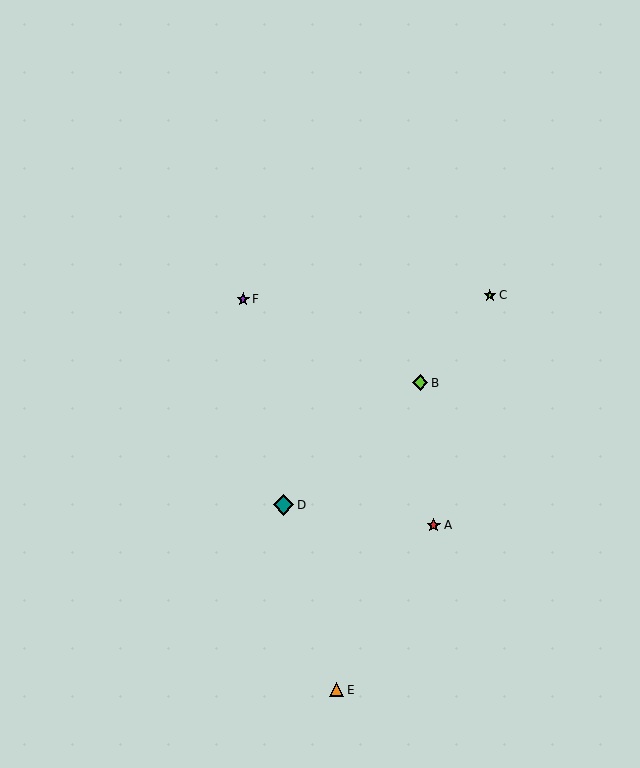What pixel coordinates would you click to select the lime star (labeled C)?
Click at (490, 295) to select the lime star C.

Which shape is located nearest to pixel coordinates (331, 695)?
The orange triangle (labeled E) at (337, 690) is nearest to that location.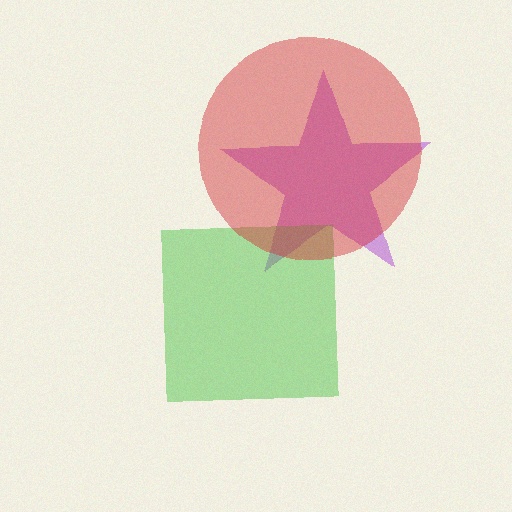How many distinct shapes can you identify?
There are 3 distinct shapes: a purple star, a green square, a red circle.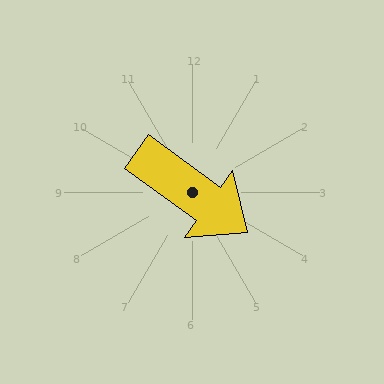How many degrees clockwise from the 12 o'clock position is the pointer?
Approximately 126 degrees.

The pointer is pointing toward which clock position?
Roughly 4 o'clock.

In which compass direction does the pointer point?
Southeast.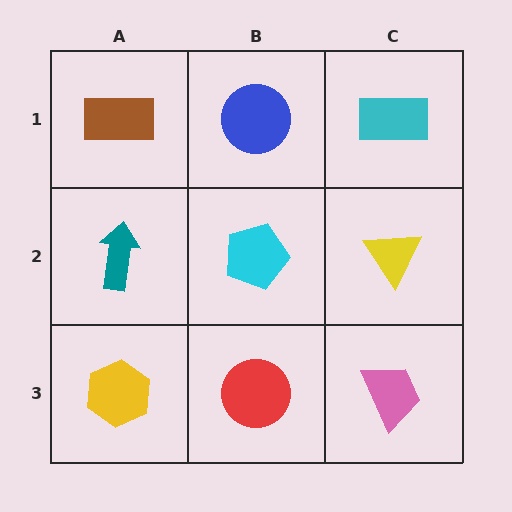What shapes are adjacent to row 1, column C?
A yellow triangle (row 2, column C), a blue circle (row 1, column B).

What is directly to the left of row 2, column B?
A teal arrow.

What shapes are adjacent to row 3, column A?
A teal arrow (row 2, column A), a red circle (row 3, column B).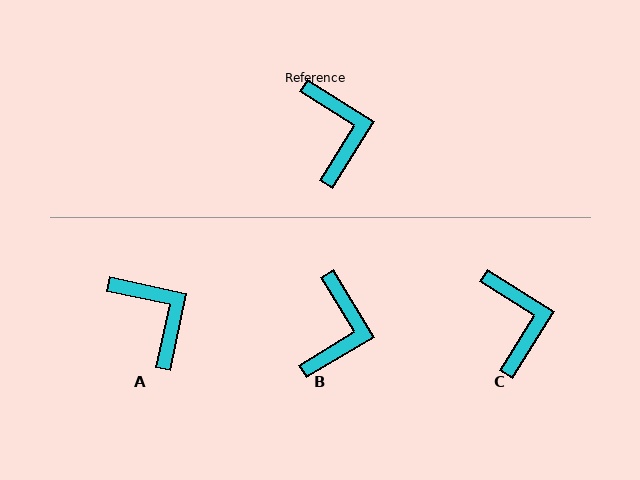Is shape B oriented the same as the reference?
No, it is off by about 27 degrees.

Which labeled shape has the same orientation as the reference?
C.